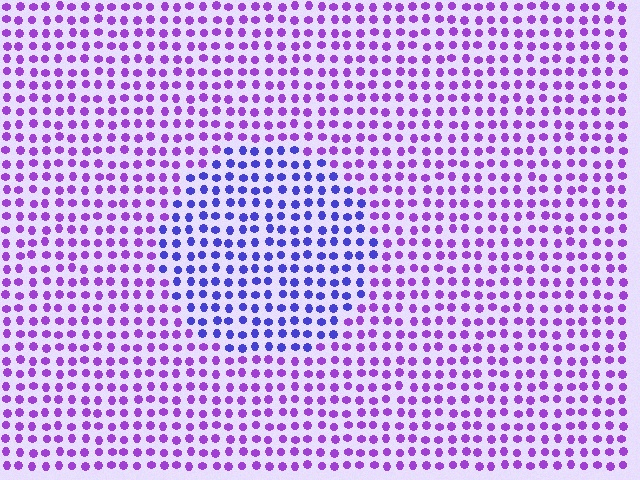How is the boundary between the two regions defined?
The boundary is defined purely by a slight shift in hue (about 37 degrees). Spacing, size, and orientation are identical on both sides.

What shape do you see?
I see a circle.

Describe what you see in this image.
The image is filled with small purple elements in a uniform arrangement. A circle-shaped region is visible where the elements are tinted to a slightly different hue, forming a subtle color boundary.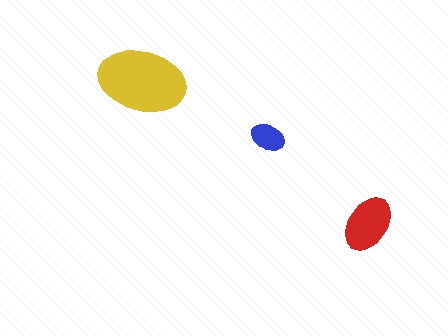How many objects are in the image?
There are 3 objects in the image.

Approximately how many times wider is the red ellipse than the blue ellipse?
About 1.5 times wider.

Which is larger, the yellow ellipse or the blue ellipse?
The yellow one.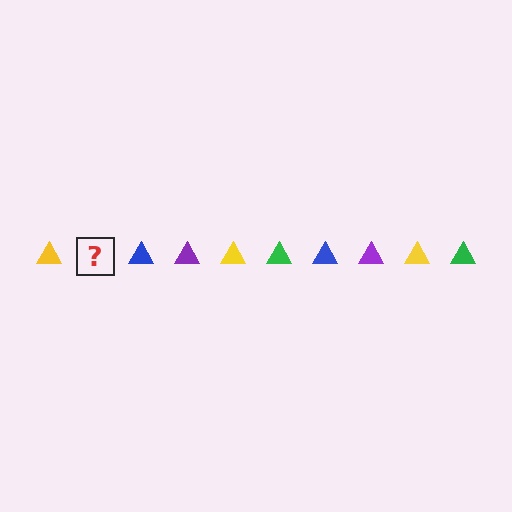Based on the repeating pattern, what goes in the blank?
The blank should be a green triangle.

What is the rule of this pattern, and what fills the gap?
The rule is that the pattern cycles through yellow, green, blue, purple triangles. The gap should be filled with a green triangle.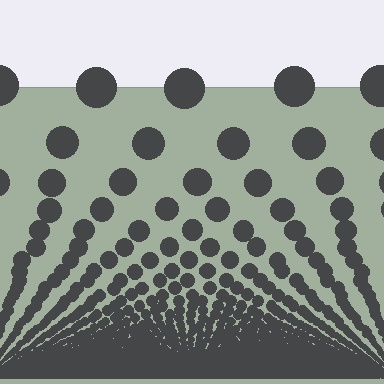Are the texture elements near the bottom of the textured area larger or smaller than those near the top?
Smaller. The gradient is inverted — elements near the bottom are smaller and denser.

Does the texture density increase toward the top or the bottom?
Density increases toward the bottom.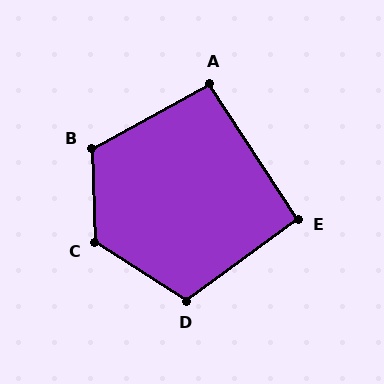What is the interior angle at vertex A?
Approximately 94 degrees (approximately right).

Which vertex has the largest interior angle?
C, at approximately 125 degrees.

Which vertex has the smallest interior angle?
E, at approximately 93 degrees.